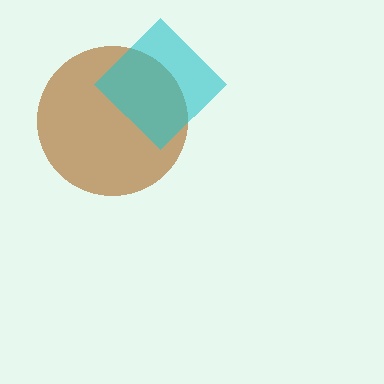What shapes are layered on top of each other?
The layered shapes are: a brown circle, a cyan diamond.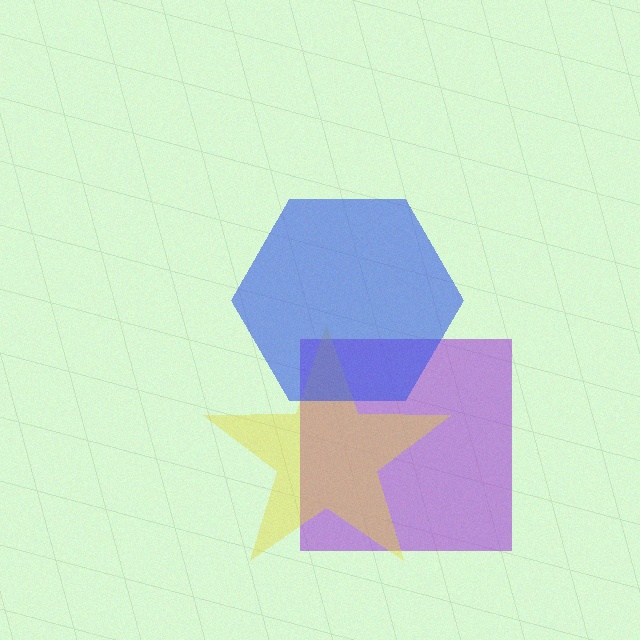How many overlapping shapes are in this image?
There are 3 overlapping shapes in the image.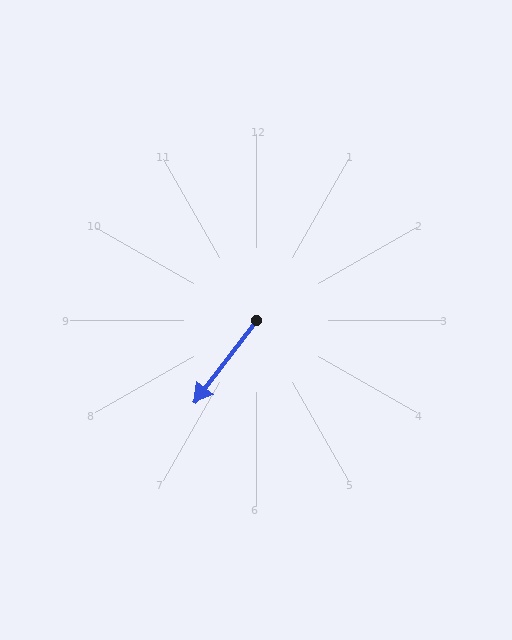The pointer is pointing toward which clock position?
Roughly 7 o'clock.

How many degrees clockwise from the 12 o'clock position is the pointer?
Approximately 217 degrees.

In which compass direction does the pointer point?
Southwest.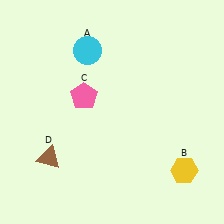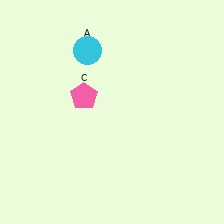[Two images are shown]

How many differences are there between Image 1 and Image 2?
There are 2 differences between the two images.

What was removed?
The yellow hexagon (B), the brown triangle (D) were removed in Image 2.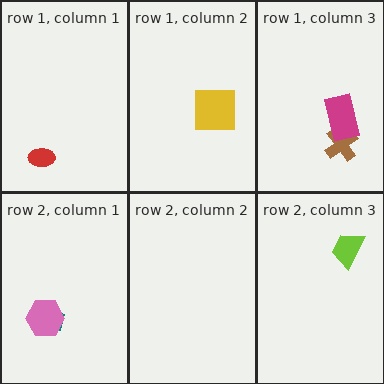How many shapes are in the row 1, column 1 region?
1.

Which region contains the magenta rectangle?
The row 1, column 3 region.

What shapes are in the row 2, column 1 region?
The teal pentagon, the pink hexagon.